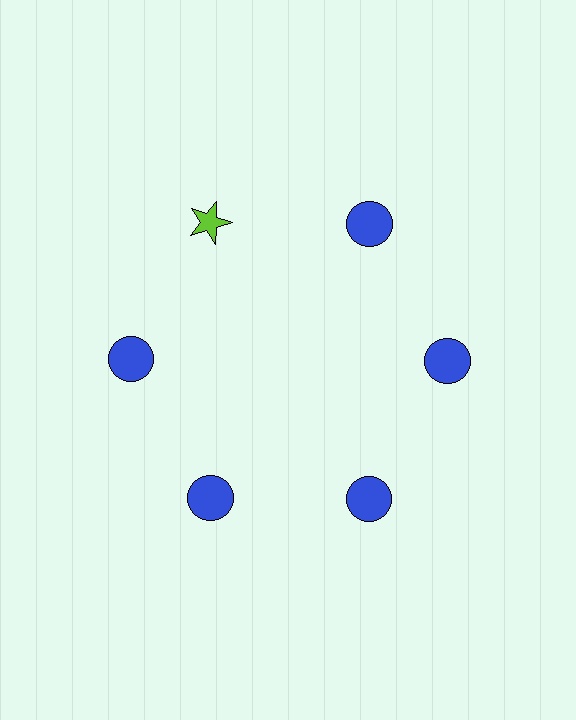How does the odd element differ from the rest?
It differs in both color (lime instead of blue) and shape (star instead of circle).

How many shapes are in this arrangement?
There are 6 shapes arranged in a ring pattern.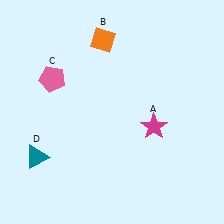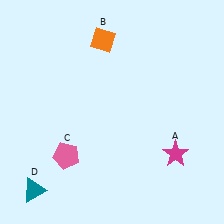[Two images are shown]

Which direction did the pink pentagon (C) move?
The pink pentagon (C) moved down.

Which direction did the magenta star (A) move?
The magenta star (A) moved down.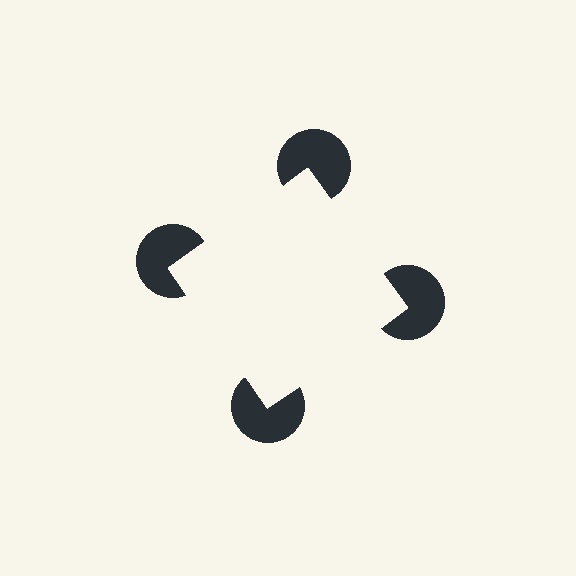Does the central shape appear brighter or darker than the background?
It typically appears slightly brighter than the background, even though no actual brightness change is drawn.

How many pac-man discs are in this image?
There are 4 — one at each vertex of the illusory square.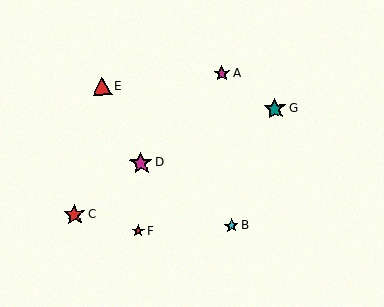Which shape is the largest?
The magenta star (labeled D) is the largest.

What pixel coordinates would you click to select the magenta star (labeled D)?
Click at (141, 163) to select the magenta star D.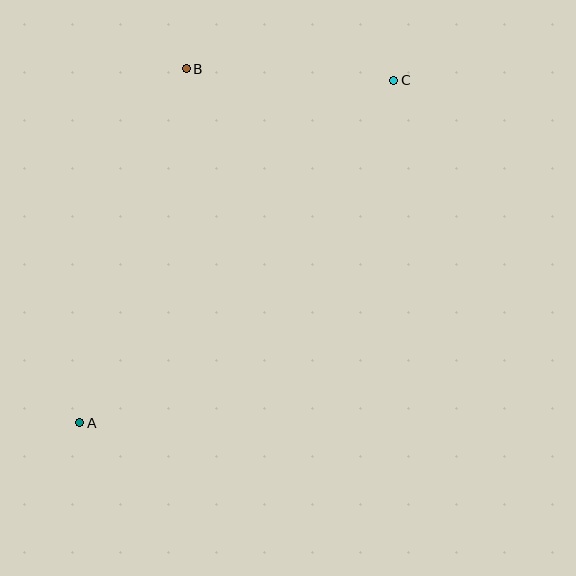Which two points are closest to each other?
Points B and C are closest to each other.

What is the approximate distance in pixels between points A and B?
The distance between A and B is approximately 370 pixels.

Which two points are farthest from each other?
Points A and C are farthest from each other.